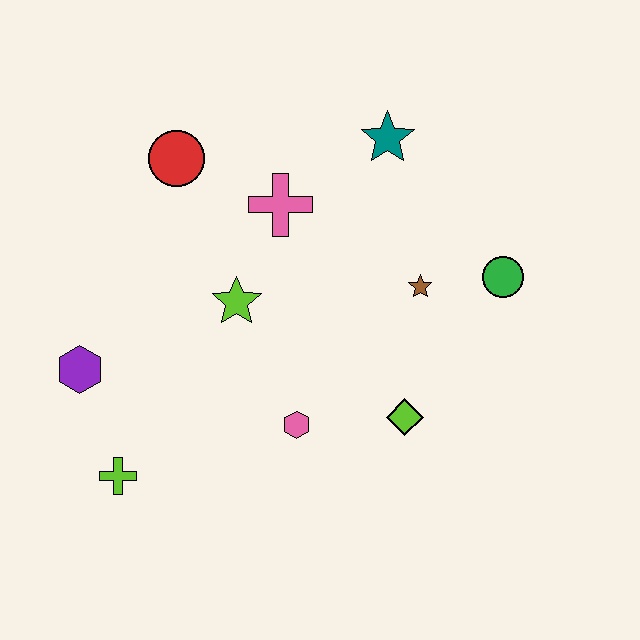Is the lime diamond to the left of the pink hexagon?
No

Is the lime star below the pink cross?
Yes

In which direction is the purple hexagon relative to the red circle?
The purple hexagon is below the red circle.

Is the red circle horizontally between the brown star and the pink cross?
No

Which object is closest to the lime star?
The pink cross is closest to the lime star.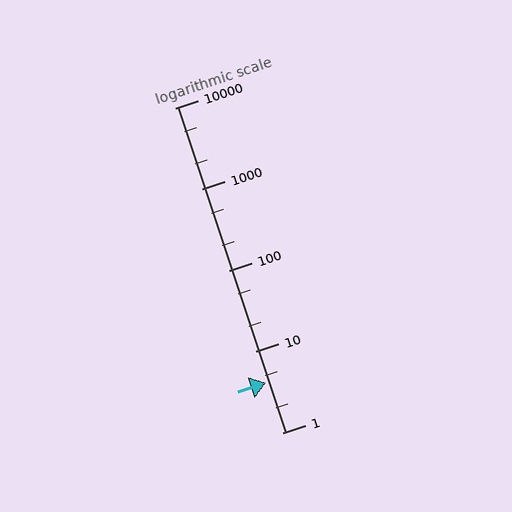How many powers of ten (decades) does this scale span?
The scale spans 4 decades, from 1 to 10000.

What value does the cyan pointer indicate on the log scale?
The pointer indicates approximately 4.1.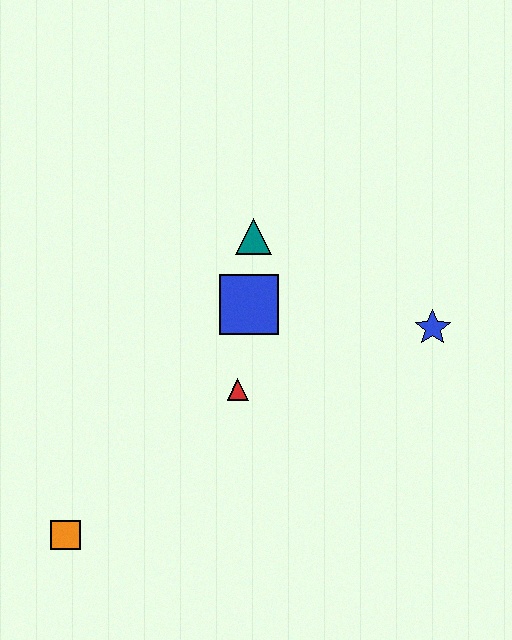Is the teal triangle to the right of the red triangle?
Yes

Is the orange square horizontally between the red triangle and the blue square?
No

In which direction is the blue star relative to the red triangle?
The blue star is to the right of the red triangle.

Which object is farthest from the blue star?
The orange square is farthest from the blue star.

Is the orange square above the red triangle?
No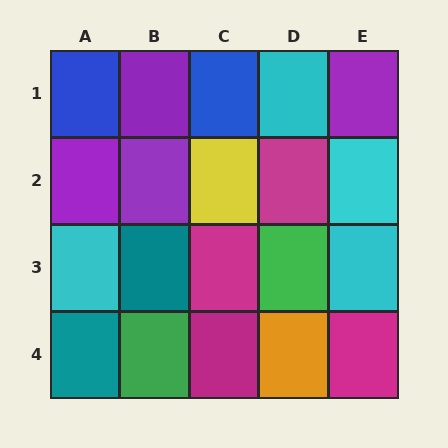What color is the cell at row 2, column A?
Purple.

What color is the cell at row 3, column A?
Cyan.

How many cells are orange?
1 cell is orange.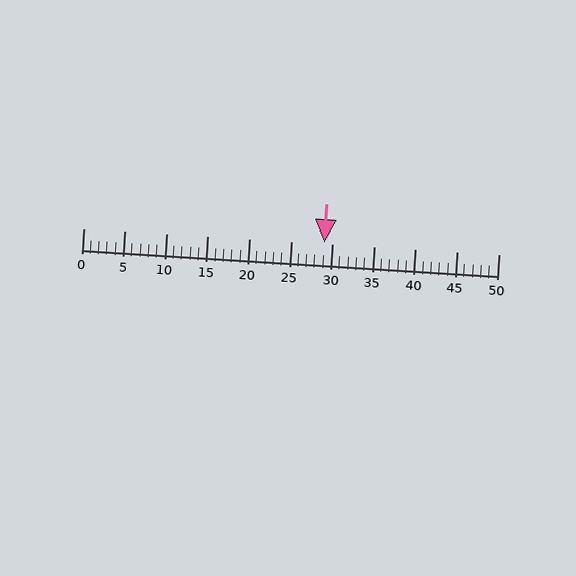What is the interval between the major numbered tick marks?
The major tick marks are spaced 5 units apart.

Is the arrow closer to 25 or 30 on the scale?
The arrow is closer to 30.